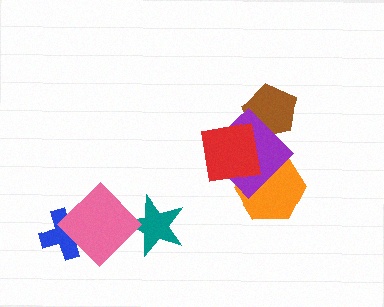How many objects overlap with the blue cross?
1 object overlaps with the blue cross.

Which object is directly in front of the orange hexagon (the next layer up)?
The purple diamond is directly in front of the orange hexagon.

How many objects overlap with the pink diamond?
2 objects overlap with the pink diamond.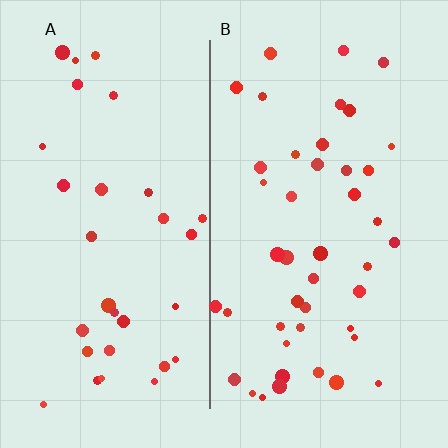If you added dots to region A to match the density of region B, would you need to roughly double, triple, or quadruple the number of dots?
Approximately double.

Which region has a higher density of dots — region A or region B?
B (the right).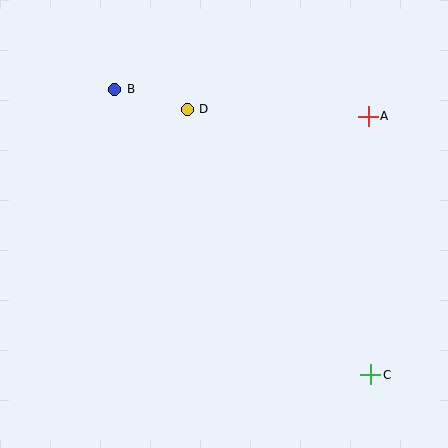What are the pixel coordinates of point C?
Point C is at (371, 375).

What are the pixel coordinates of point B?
Point B is at (115, 89).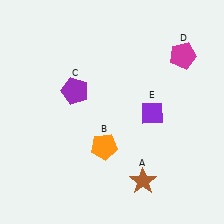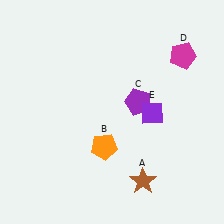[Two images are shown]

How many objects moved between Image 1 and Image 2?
1 object moved between the two images.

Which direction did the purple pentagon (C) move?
The purple pentagon (C) moved right.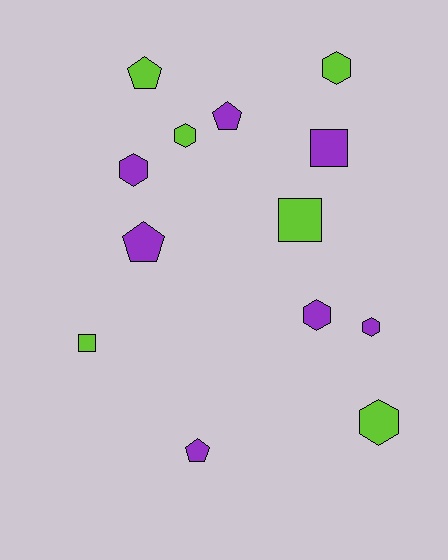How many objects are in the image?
There are 13 objects.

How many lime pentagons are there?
There is 1 lime pentagon.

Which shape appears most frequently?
Hexagon, with 6 objects.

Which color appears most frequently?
Purple, with 7 objects.